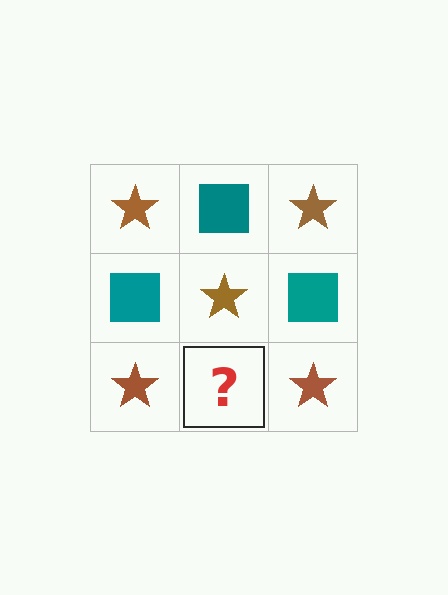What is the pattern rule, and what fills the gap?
The rule is that it alternates brown star and teal square in a checkerboard pattern. The gap should be filled with a teal square.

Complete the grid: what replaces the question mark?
The question mark should be replaced with a teal square.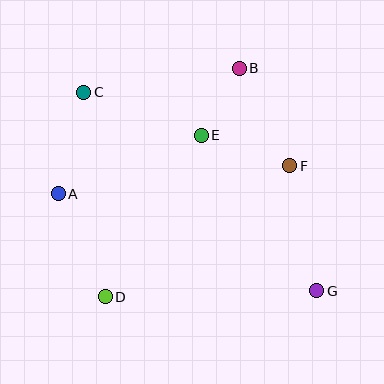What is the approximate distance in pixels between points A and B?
The distance between A and B is approximately 220 pixels.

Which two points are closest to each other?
Points B and E are closest to each other.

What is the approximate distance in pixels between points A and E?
The distance between A and E is approximately 154 pixels.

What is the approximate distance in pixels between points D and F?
The distance between D and F is approximately 226 pixels.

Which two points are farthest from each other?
Points C and G are farthest from each other.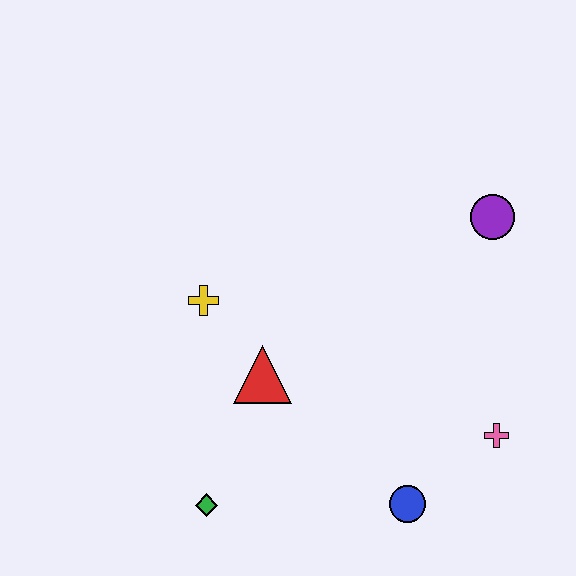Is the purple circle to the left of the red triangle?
No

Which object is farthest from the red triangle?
The purple circle is farthest from the red triangle.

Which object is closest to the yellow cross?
The red triangle is closest to the yellow cross.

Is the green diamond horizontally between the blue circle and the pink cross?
No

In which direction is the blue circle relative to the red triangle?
The blue circle is to the right of the red triangle.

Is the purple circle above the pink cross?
Yes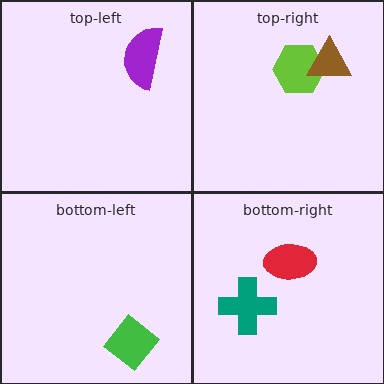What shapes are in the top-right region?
The lime hexagon, the brown triangle.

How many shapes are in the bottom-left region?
1.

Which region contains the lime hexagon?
The top-right region.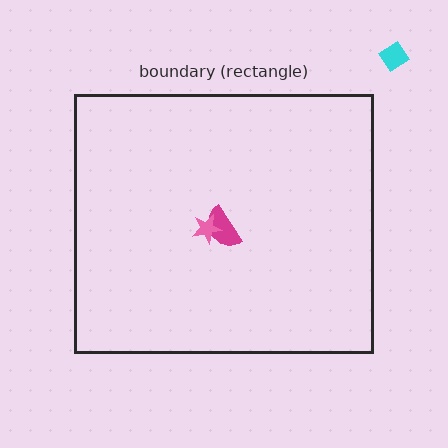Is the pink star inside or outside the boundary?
Inside.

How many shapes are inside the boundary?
2 inside, 1 outside.